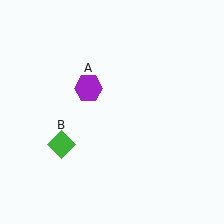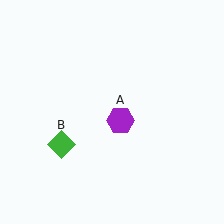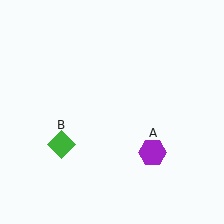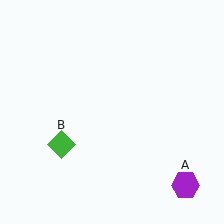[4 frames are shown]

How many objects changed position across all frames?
1 object changed position: purple hexagon (object A).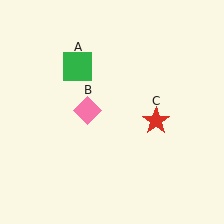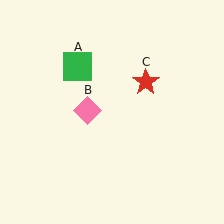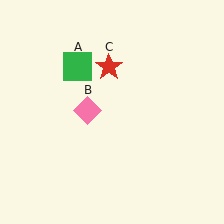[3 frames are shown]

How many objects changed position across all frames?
1 object changed position: red star (object C).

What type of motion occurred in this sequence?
The red star (object C) rotated counterclockwise around the center of the scene.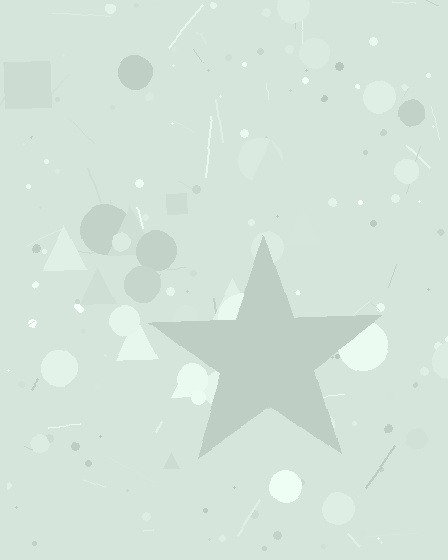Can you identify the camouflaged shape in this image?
The camouflaged shape is a star.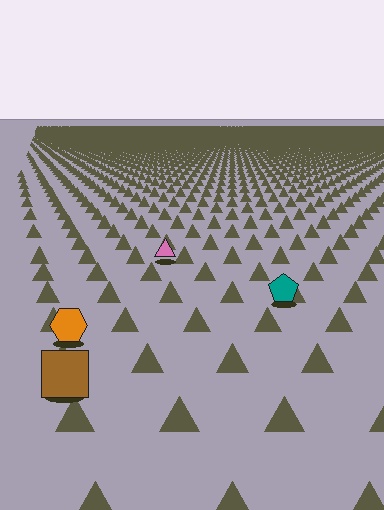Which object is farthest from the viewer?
The pink triangle is farthest from the viewer. It appears smaller and the ground texture around it is denser.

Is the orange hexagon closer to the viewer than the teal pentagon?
Yes. The orange hexagon is closer — you can tell from the texture gradient: the ground texture is coarser near it.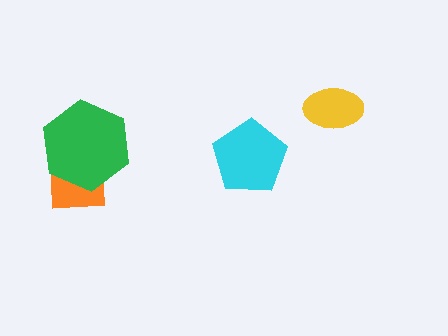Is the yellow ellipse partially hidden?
No, no other shape covers it.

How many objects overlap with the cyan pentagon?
0 objects overlap with the cyan pentagon.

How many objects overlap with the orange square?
1 object overlaps with the orange square.